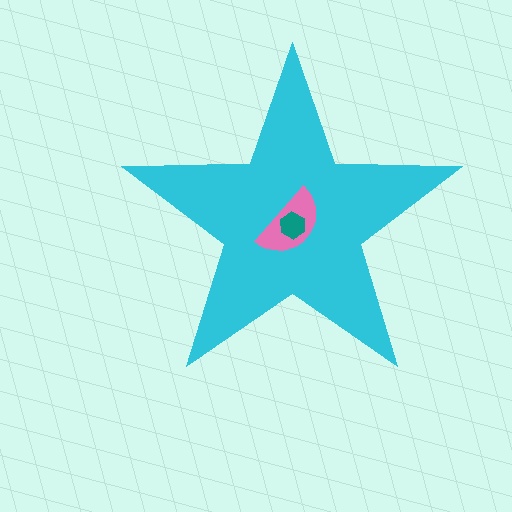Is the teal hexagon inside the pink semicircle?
Yes.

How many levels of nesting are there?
3.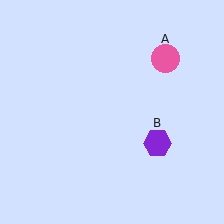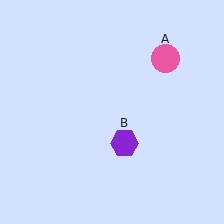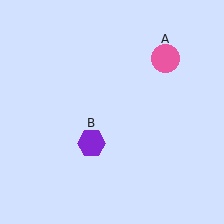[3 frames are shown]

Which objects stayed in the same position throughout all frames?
Pink circle (object A) remained stationary.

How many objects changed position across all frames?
1 object changed position: purple hexagon (object B).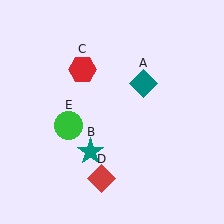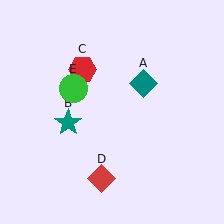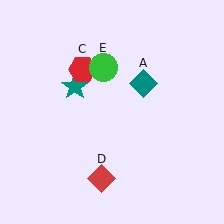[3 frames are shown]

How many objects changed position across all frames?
2 objects changed position: teal star (object B), green circle (object E).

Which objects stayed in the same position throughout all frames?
Teal diamond (object A) and red hexagon (object C) and red diamond (object D) remained stationary.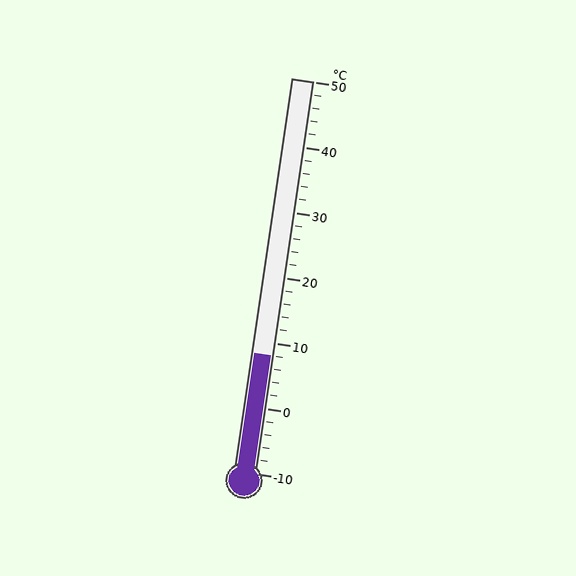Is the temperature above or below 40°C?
The temperature is below 40°C.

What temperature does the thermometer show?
The thermometer shows approximately 8°C.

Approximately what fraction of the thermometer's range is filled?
The thermometer is filled to approximately 30% of its range.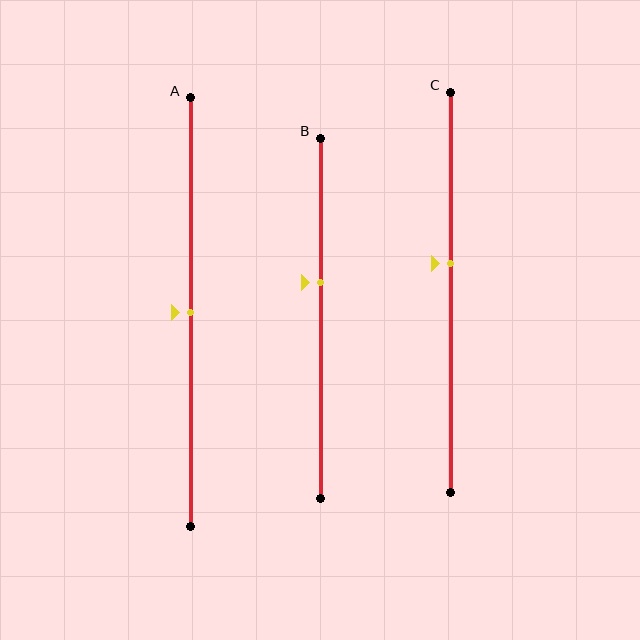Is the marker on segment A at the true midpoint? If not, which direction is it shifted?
Yes, the marker on segment A is at the true midpoint.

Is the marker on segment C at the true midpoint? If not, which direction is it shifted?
No, the marker on segment C is shifted upward by about 7% of the segment length.